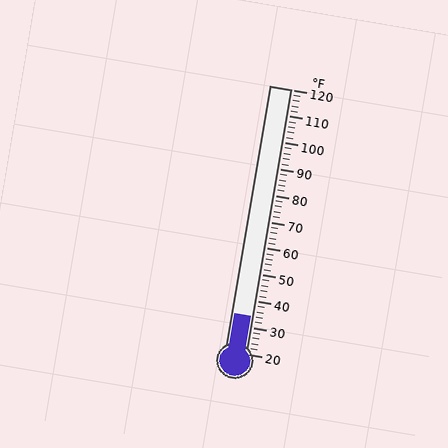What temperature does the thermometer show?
The thermometer shows approximately 34°F.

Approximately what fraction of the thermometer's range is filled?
The thermometer is filled to approximately 15% of its range.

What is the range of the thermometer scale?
The thermometer scale ranges from 20°F to 120°F.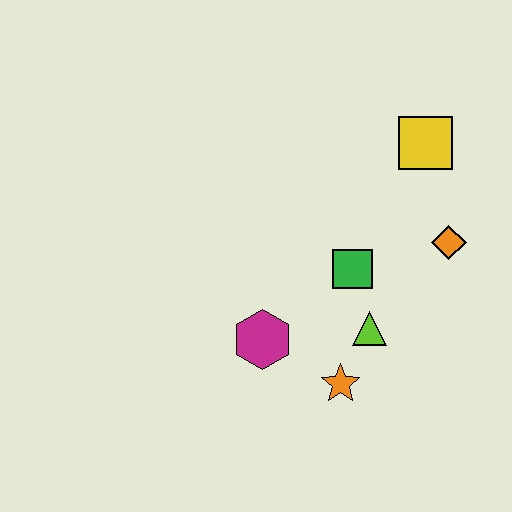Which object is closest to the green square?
The lime triangle is closest to the green square.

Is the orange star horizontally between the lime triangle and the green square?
No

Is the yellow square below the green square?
No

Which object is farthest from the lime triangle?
The yellow square is farthest from the lime triangle.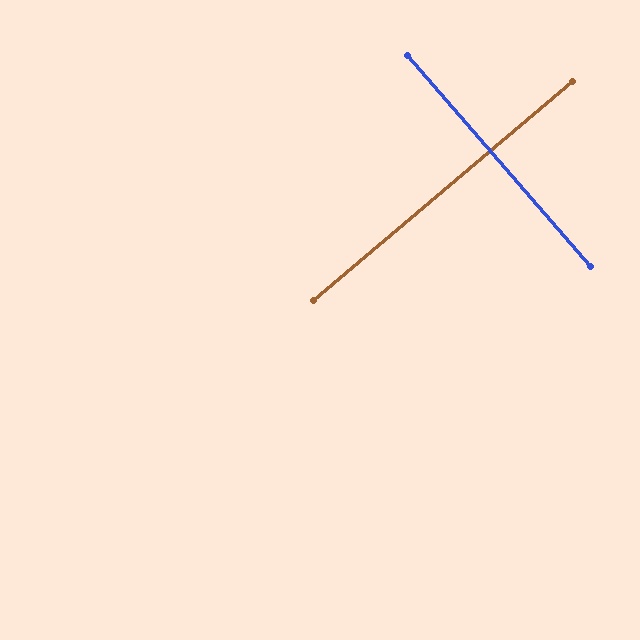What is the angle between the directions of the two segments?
Approximately 89 degrees.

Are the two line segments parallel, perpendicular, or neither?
Perpendicular — they meet at approximately 89°.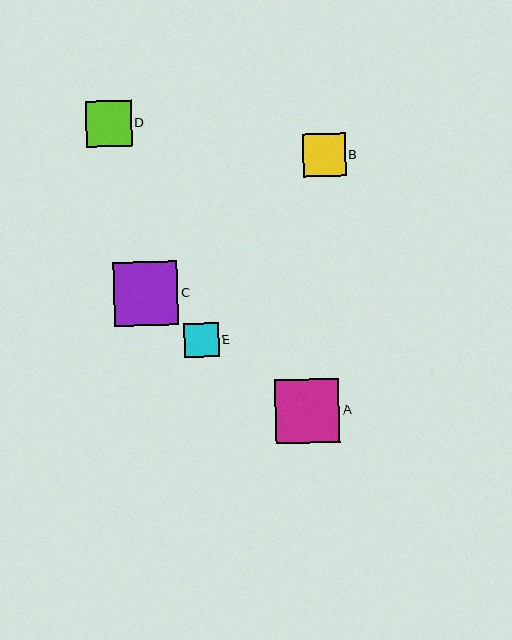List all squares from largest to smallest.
From largest to smallest: C, A, D, B, E.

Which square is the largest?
Square C is the largest with a size of approximately 64 pixels.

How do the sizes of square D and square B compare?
Square D and square B are approximately the same size.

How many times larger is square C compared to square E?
Square C is approximately 1.9 times the size of square E.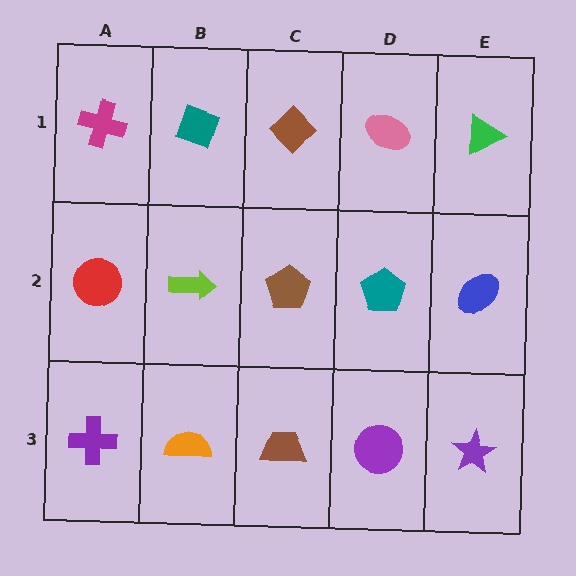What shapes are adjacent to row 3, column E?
A blue ellipse (row 2, column E), a purple circle (row 3, column D).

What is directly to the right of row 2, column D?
A blue ellipse.